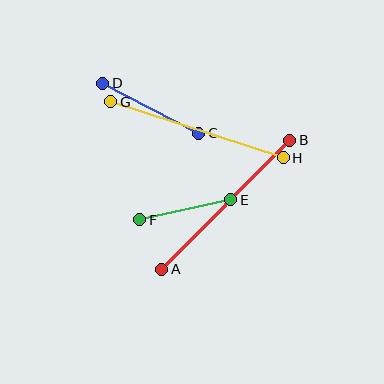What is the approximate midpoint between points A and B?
The midpoint is at approximately (226, 205) pixels.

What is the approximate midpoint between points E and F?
The midpoint is at approximately (185, 210) pixels.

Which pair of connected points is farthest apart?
Points G and H are farthest apart.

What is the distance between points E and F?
The distance is approximately 93 pixels.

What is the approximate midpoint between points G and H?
The midpoint is at approximately (197, 130) pixels.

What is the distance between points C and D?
The distance is approximately 108 pixels.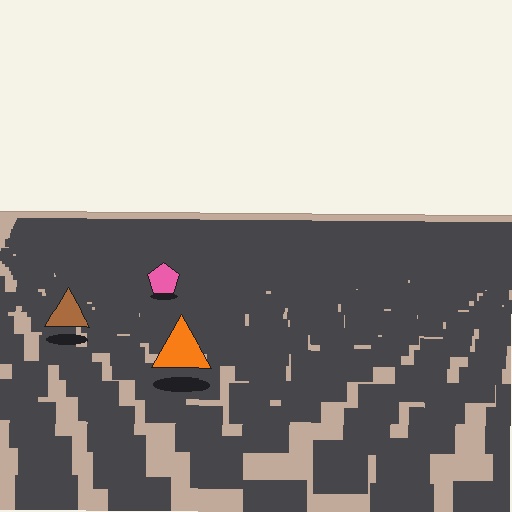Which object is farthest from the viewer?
The pink pentagon is farthest from the viewer. It appears smaller and the ground texture around it is denser.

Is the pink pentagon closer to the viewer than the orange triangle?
No. The orange triangle is closer — you can tell from the texture gradient: the ground texture is coarser near it.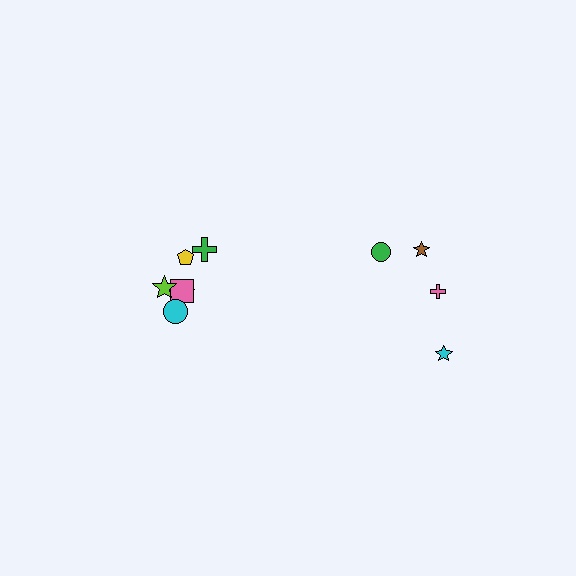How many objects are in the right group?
There are 4 objects.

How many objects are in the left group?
There are 6 objects.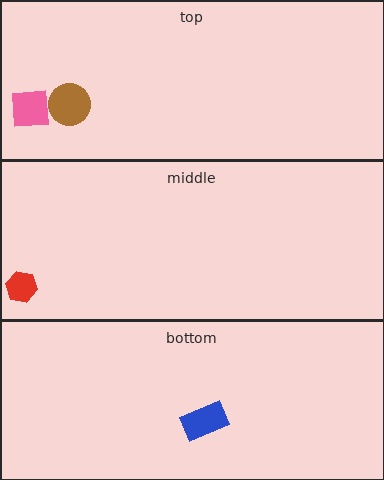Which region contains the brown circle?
The top region.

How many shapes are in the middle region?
1.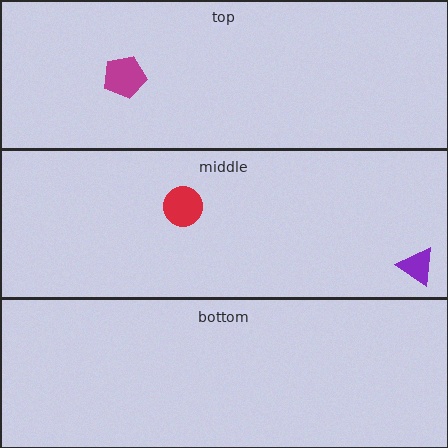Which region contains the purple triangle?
The middle region.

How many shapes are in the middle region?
2.